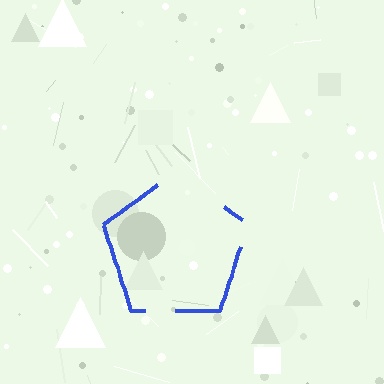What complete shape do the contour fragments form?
The contour fragments form a pentagon.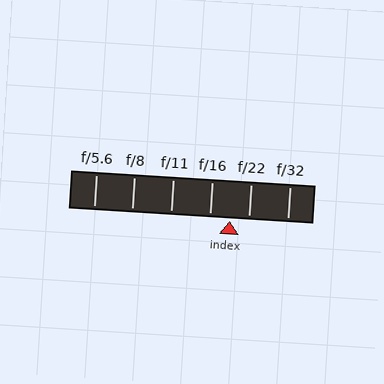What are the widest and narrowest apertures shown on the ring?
The widest aperture shown is f/5.6 and the narrowest is f/32.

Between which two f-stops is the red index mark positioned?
The index mark is between f/16 and f/22.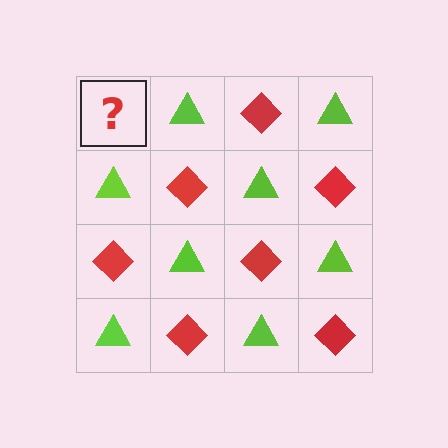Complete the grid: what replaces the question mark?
The question mark should be replaced with a red diamond.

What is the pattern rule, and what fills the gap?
The rule is that it alternates red diamond and lime triangle in a checkerboard pattern. The gap should be filled with a red diamond.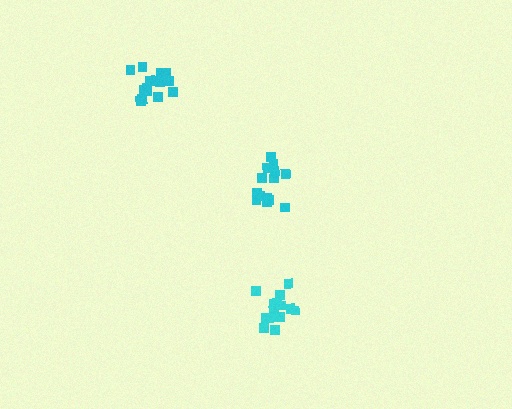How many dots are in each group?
Group 1: 17 dots, Group 2: 15 dots, Group 3: 16 dots (48 total).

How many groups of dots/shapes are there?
There are 3 groups.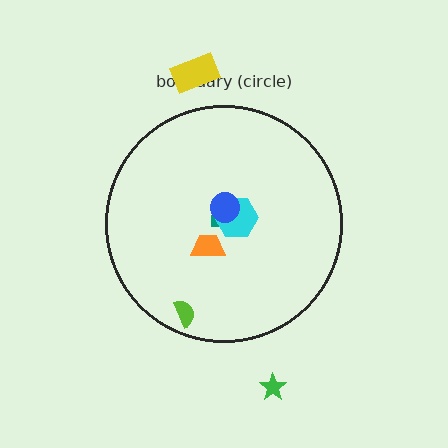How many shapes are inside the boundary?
5 inside, 2 outside.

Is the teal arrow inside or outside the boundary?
Inside.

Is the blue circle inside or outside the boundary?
Inside.